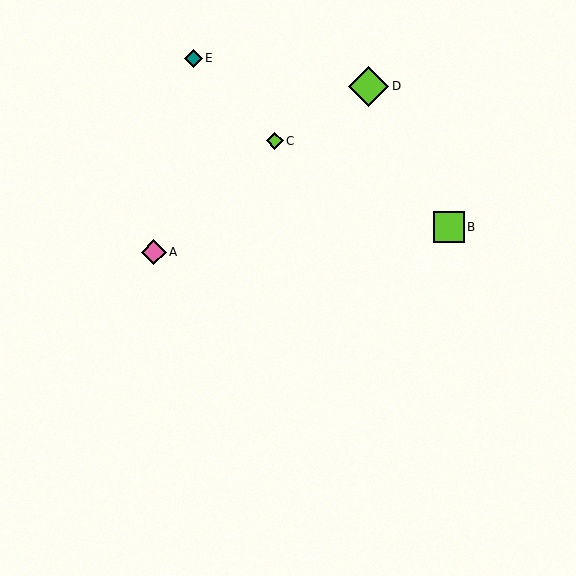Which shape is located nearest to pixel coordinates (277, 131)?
The lime diamond (labeled C) at (275, 141) is nearest to that location.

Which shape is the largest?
The lime diamond (labeled D) is the largest.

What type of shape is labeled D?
Shape D is a lime diamond.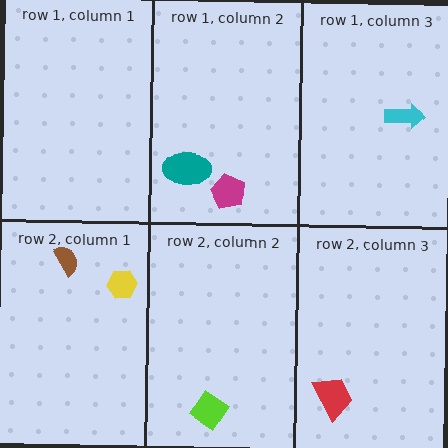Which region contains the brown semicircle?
The row 2, column 1 region.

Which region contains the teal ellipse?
The row 1, column 2 region.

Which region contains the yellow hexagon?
The row 2, column 1 region.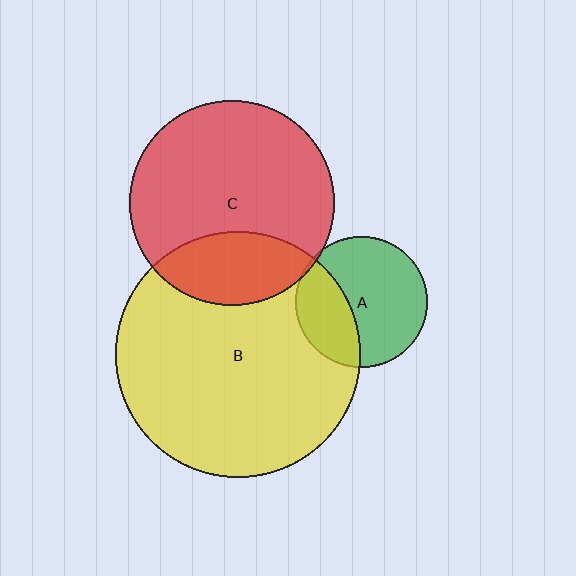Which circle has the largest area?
Circle B (yellow).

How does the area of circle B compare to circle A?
Approximately 3.5 times.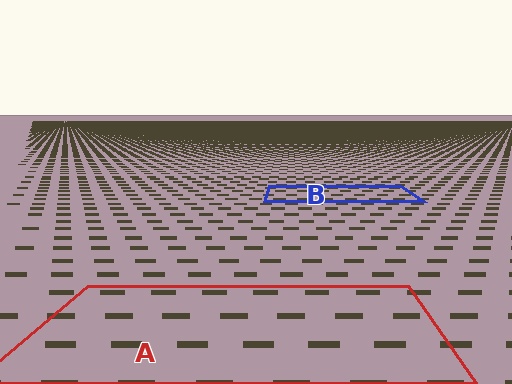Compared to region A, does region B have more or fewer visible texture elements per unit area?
Region B has more texture elements per unit area — they are packed more densely because it is farther away.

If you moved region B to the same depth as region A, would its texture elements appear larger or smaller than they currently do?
They would appear larger. At a closer depth, the same texture elements are projected at a bigger on-screen size.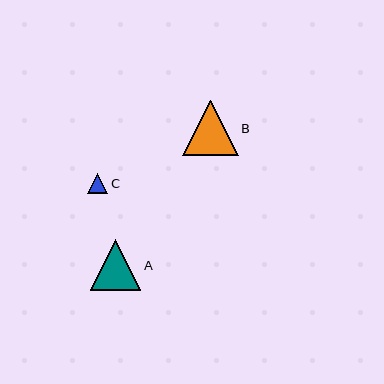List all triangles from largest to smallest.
From largest to smallest: B, A, C.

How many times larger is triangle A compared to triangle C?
Triangle A is approximately 2.4 times the size of triangle C.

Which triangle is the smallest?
Triangle C is the smallest with a size of approximately 21 pixels.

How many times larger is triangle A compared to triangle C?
Triangle A is approximately 2.4 times the size of triangle C.